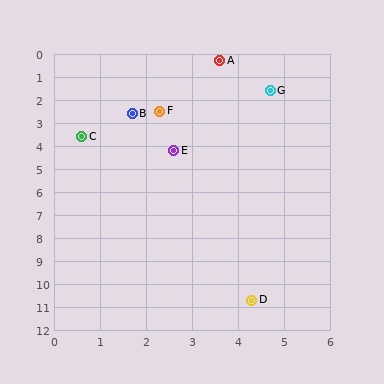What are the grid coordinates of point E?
Point E is at approximately (2.6, 4.2).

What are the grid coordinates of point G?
Point G is at approximately (4.7, 1.6).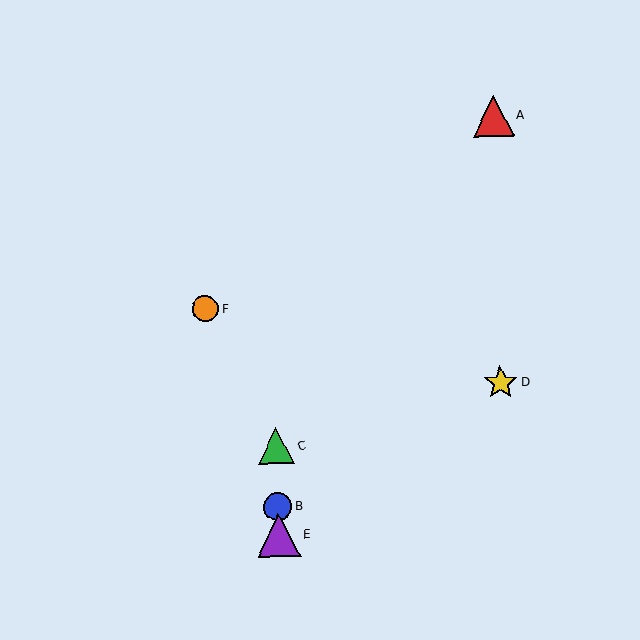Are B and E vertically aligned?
Yes, both are at x≈278.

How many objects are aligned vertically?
3 objects (B, C, E) are aligned vertically.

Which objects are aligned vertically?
Objects B, C, E are aligned vertically.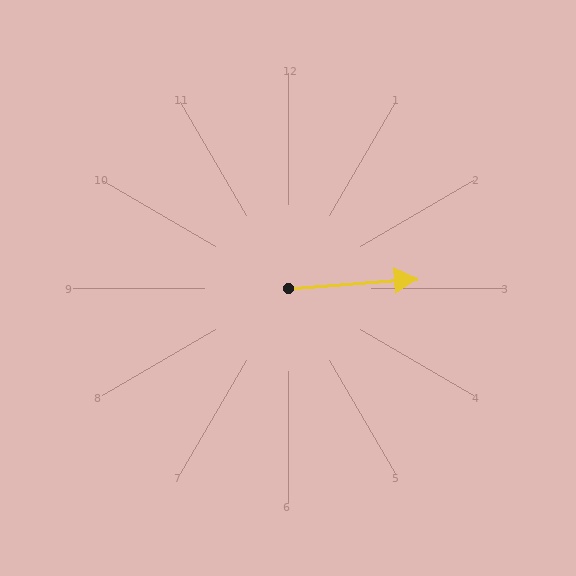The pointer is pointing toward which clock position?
Roughly 3 o'clock.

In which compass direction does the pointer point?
East.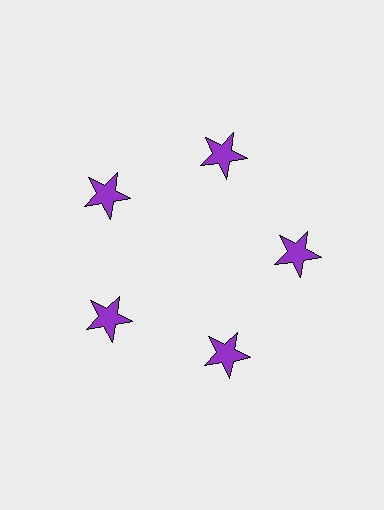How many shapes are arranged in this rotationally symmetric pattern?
There are 5 shapes, arranged in 5 groups of 1.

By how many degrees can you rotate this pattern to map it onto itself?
The pattern maps onto itself every 72 degrees of rotation.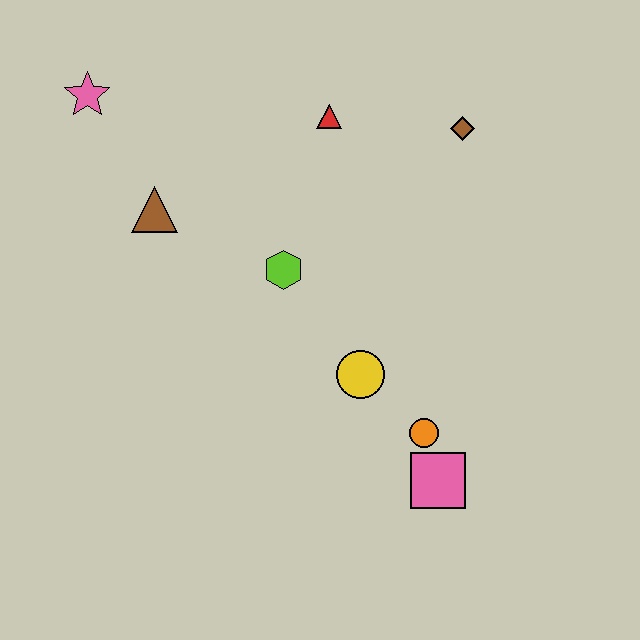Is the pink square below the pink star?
Yes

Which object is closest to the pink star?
The brown triangle is closest to the pink star.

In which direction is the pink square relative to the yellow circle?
The pink square is below the yellow circle.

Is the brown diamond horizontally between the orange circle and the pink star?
No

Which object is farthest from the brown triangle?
The pink square is farthest from the brown triangle.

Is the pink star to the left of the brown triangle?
Yes